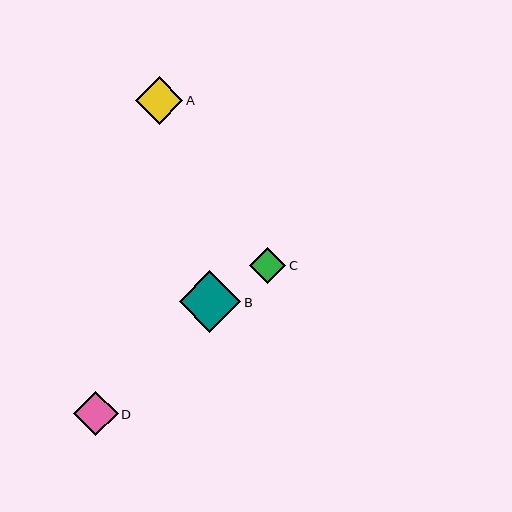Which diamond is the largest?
Diamond B is the largest with a size of approximately 62 pixels.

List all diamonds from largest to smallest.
From largest to smallest: B, A, D, C.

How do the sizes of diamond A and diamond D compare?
Diamond A and diamond D are approximately the same size.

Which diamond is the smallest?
Diamond C is the smallest with a size of approximately 36 pixels.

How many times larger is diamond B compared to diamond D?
Diamond B is approximately 1.4 times the size of diamond D.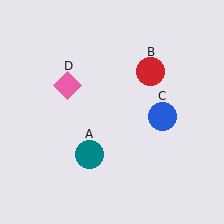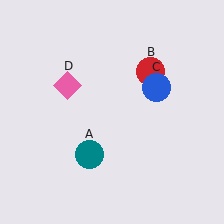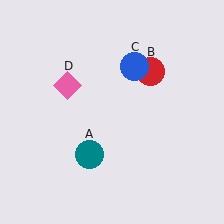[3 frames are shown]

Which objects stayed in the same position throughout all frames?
Teal circle (object A) and red circle (object B) and pink diamond (object D) remained stationary.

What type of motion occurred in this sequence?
The blue circle (object C) rotated counterclockwise around the center of the scene.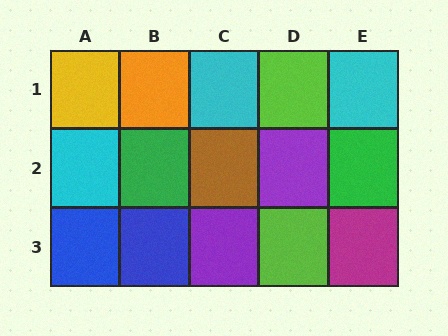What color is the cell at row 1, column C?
Cyan.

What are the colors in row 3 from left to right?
Blue, blue, purple, lime, magenta.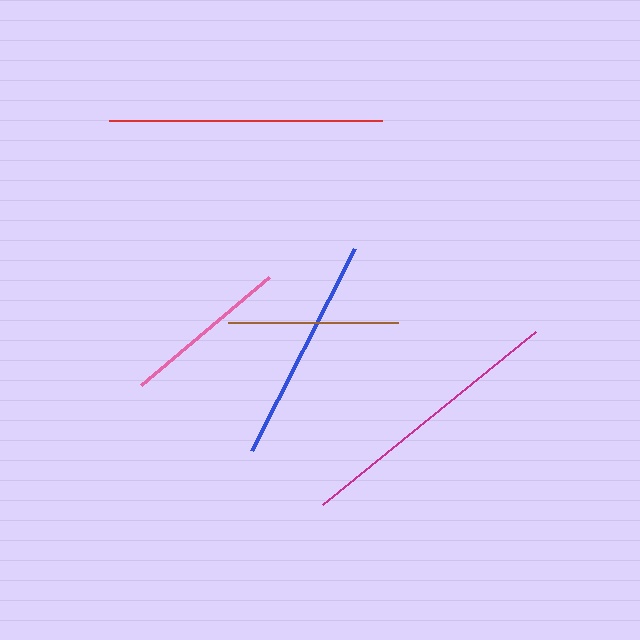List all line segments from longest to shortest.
From longest to shortest: magenta, red, blue, brown, pink.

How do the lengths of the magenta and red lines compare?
The magenta and red lines are approximately the same length.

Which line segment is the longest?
The magenta line is the longest at approximately 274 pixels.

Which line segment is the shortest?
The pink line is the shortest at approximately 167 pixels.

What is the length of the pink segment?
The pink segment is approximately 167 pixels long.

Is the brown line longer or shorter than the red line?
The red line is longer than the brown line.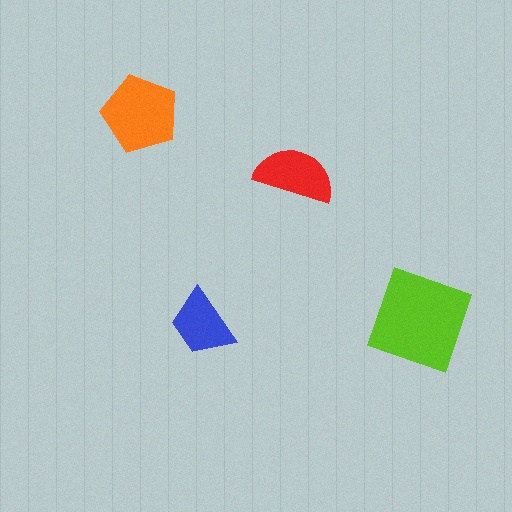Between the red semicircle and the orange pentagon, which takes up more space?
The orange pentagon.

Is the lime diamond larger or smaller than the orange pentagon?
Larger.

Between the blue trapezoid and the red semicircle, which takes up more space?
The red semicircle.